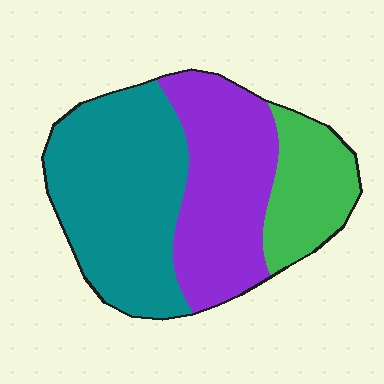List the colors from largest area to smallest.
From largest to smallest: teal, purple, green.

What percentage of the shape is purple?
Purple takes up about three eighths (3/8) of the shape.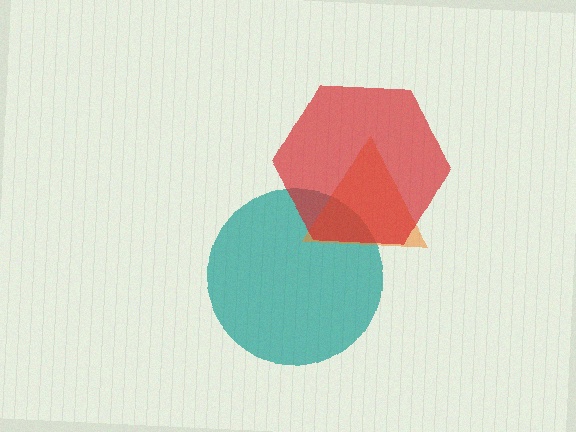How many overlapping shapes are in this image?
There are 3 overlapping shapes in the image.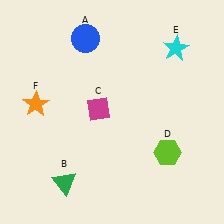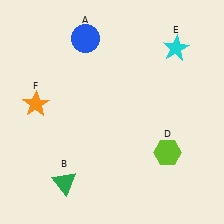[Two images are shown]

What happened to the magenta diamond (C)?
The magenta diamond (C) was removed in Image 2. It was in the top-left area of Image 1.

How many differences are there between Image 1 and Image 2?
There is 1 difference between the two images.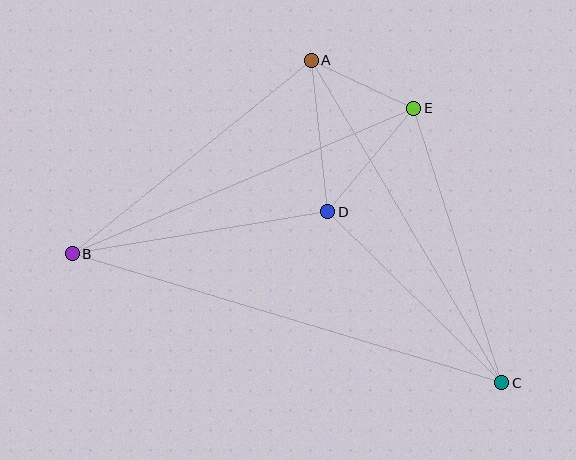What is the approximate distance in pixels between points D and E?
The distance between D and E is approximately 135 pixels.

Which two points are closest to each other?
Points A and E are closest to each other.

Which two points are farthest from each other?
Points B and C are farthest from each other.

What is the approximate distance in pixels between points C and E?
The distance between C and E is approximately 288 pixels.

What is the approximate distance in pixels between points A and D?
The distance between A and D is approximately 152 pixels.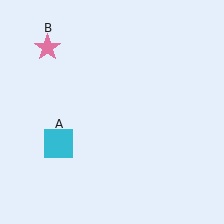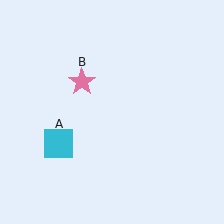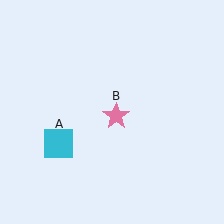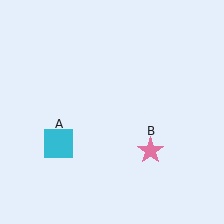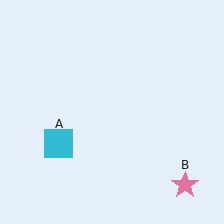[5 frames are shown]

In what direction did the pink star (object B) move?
The pink star (object B) moved down and to the right.